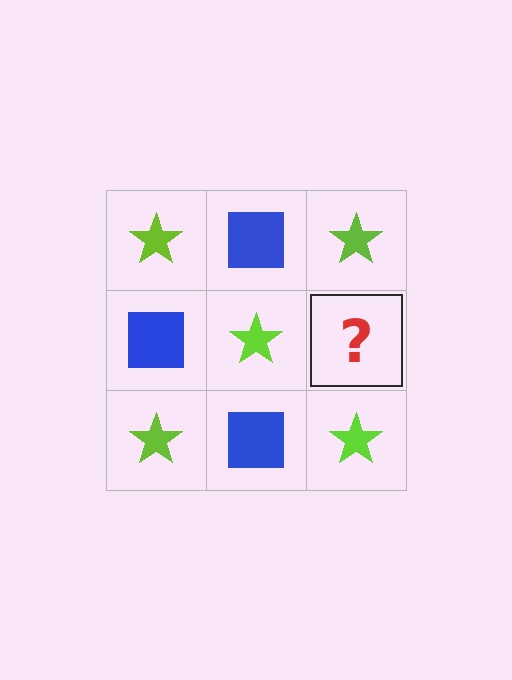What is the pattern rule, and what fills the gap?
The rule is that it alternates lime star and blue square in a checkerboard pattern. The gap should be filled with a blue square.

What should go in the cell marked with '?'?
The missing cell should contain a blue square.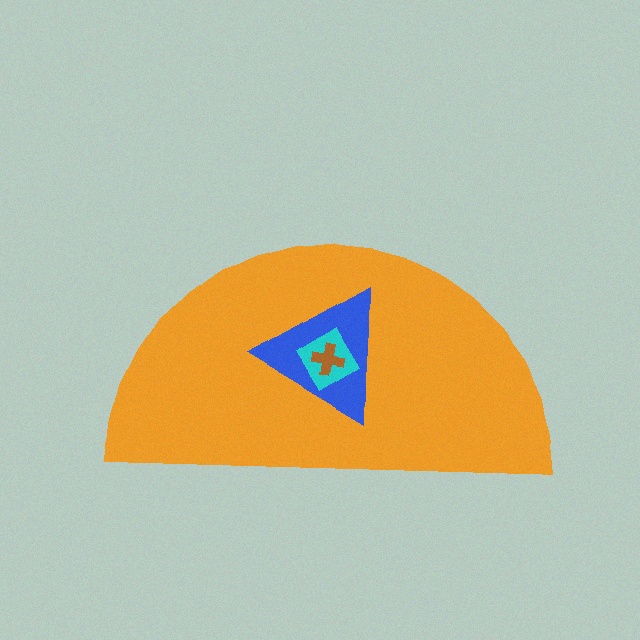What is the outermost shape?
The orange semicircle.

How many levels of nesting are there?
4.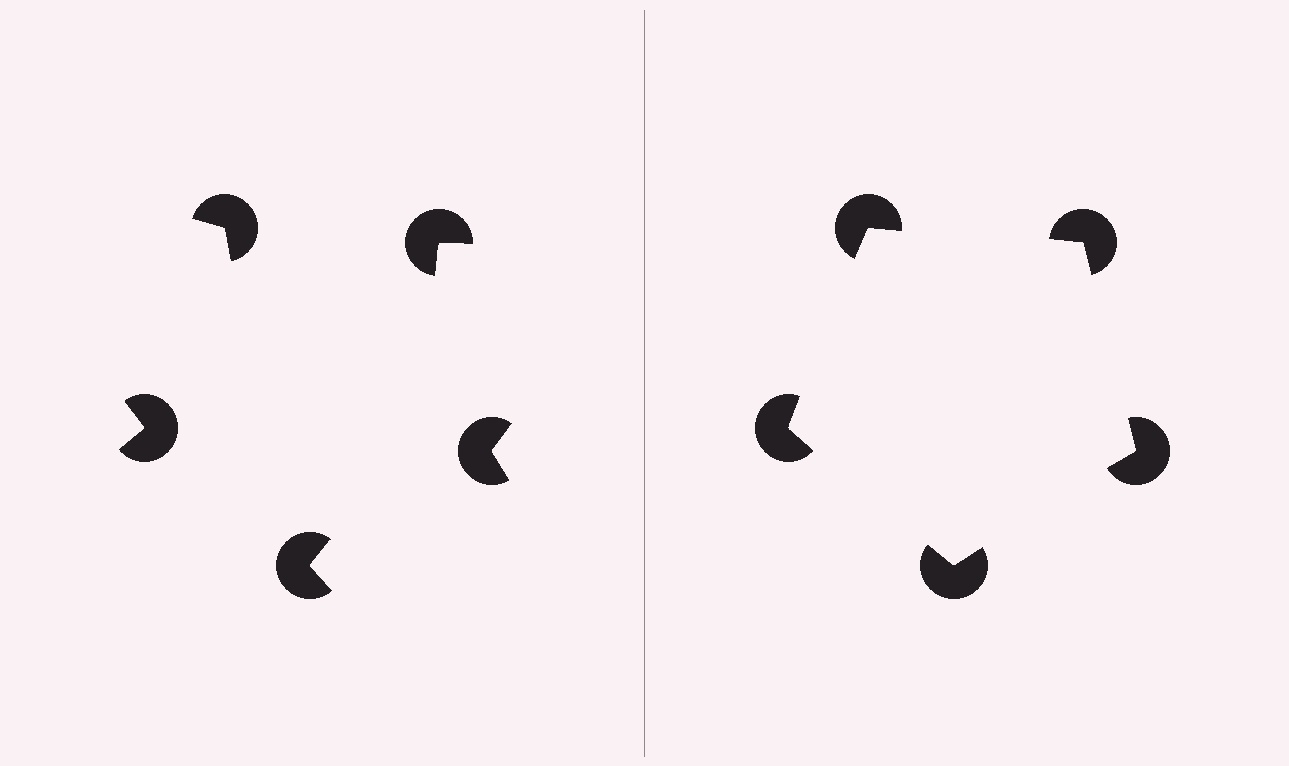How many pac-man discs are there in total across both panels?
10 — 5 on each side.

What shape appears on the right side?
An illusory pentagon.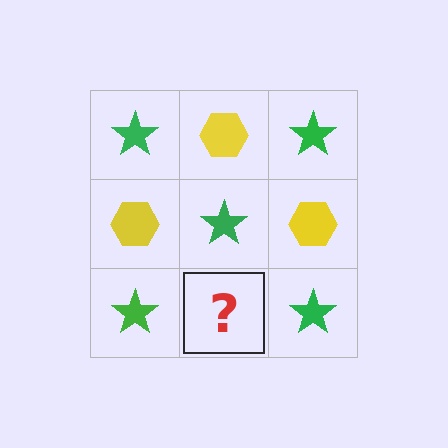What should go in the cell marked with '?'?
The missing cell should contain a yellow hexagon.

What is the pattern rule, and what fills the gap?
The rule is that it alternates green star and yellow hexagon in a checkerboard pattern. The gap should be filled with a yellow hexagon.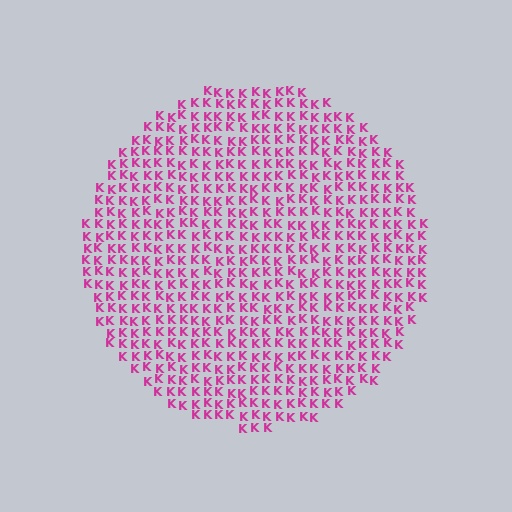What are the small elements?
The small elements are letter K's.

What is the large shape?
The large shape is a circle.